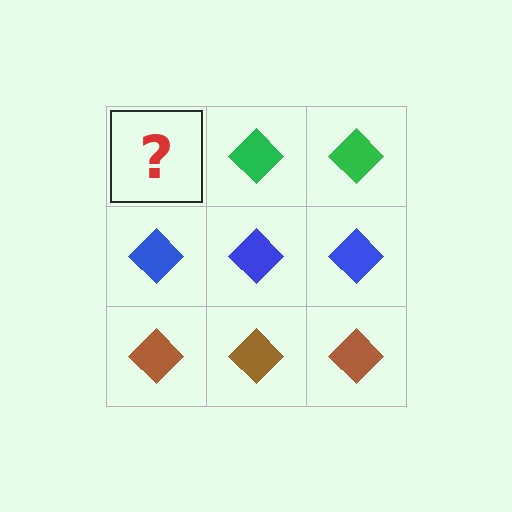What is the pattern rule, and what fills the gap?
The rule is that each row has a consistent color. The gap should be filled with a green diamond.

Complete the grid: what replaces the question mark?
The question mark should be replaced with a green diamond.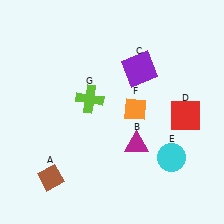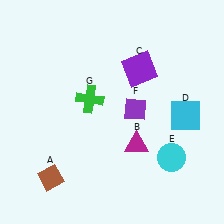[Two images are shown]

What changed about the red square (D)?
In Image 1, D is red. In Image 2, it changed to cyan.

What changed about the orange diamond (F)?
In Image 1, F is orange. In Image 2, it changed to purple.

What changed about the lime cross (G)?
In Image 1, G is lime. In Image 2, it changed to green.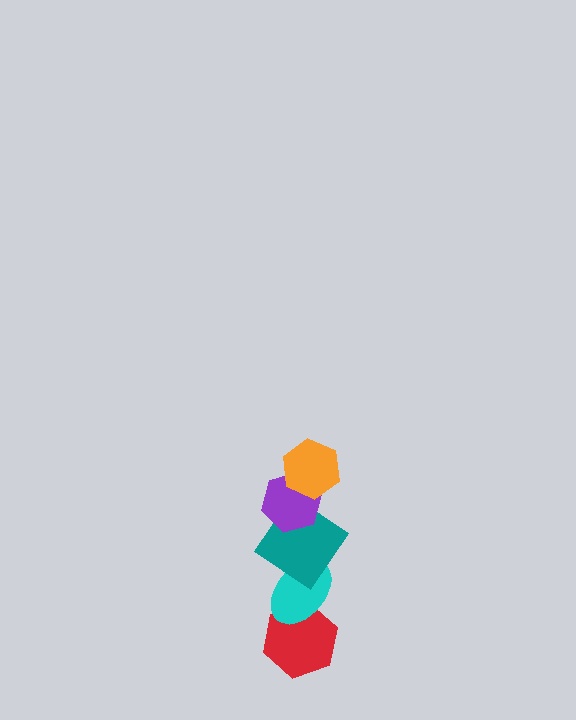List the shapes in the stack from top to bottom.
From top to bottom: the orange hexagon, the purple hexagon, the teal diamond, the cyan ellipse, the red hexagon.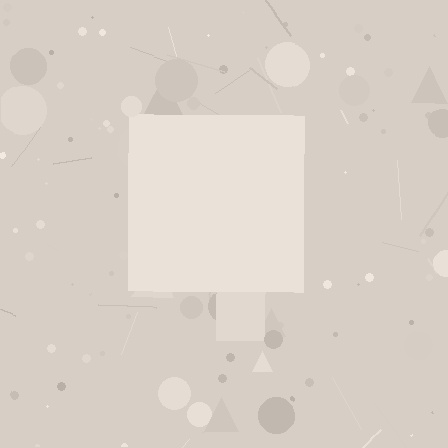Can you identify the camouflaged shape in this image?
The camouflaged shape is a square.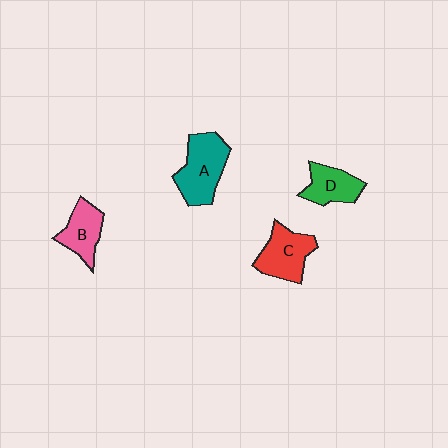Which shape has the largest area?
Shape A (teal).